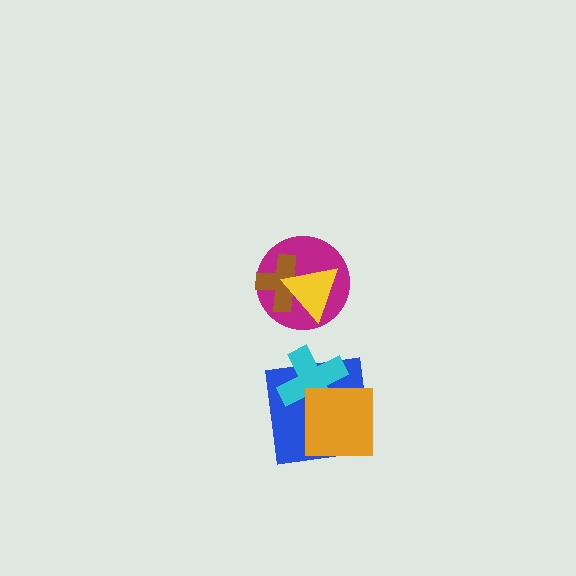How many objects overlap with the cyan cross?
2 objects overlap with the cyan cross.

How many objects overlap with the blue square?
2 objects overlap with the blue square.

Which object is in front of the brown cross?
The yellow triangle is in front of the brown cross.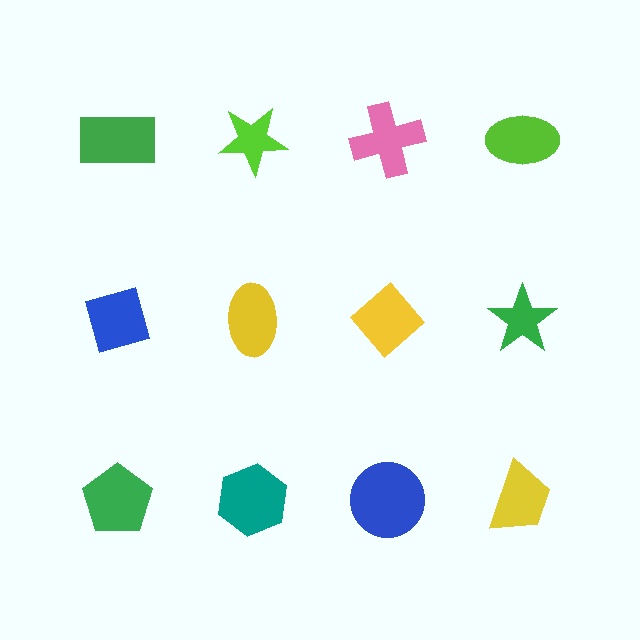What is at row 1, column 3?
A pink cross.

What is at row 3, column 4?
A yellow trapezoid.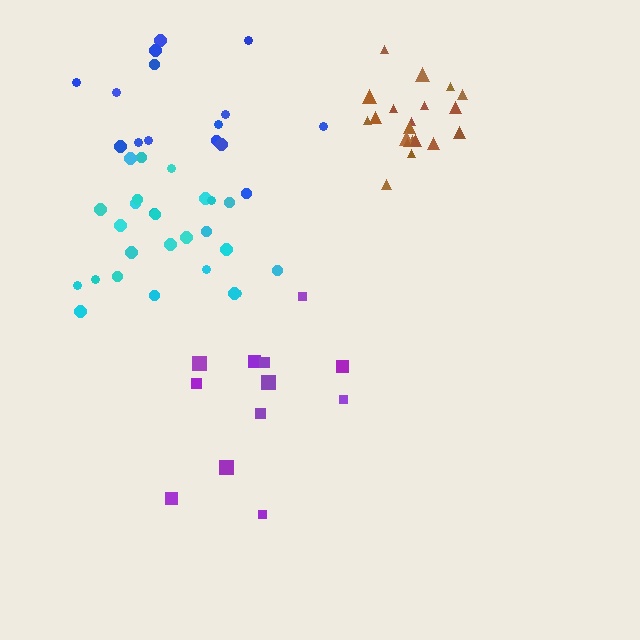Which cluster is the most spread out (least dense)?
Blue.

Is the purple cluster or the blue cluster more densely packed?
Purple.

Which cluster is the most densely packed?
Brown.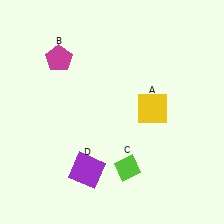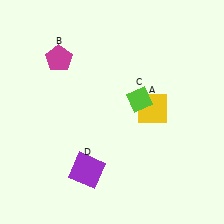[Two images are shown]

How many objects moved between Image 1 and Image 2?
1 object moved between the two images.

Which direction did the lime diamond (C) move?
The lime diamond (C) moved up.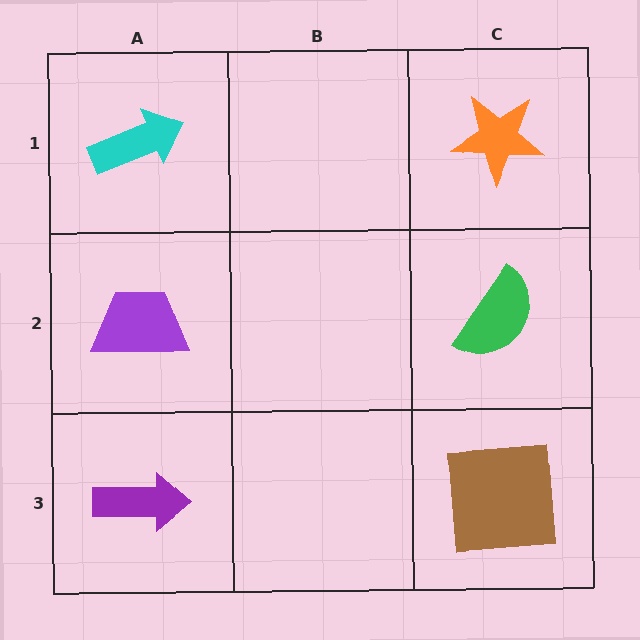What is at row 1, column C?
An orange star.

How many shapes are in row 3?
2 shapes.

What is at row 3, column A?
A purple arrow.